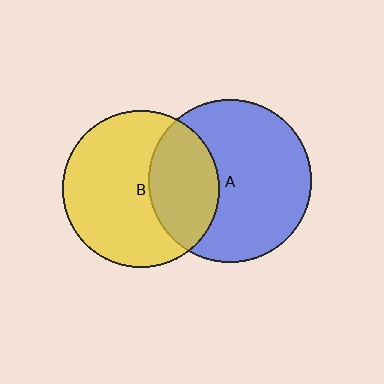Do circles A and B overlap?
Yes.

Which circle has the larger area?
Circle A (blue).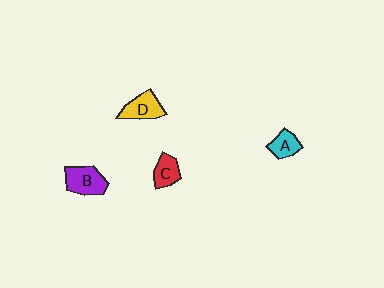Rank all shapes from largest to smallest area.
From largest to smallest: B (purple), D (yellow), C (red), A (cyan).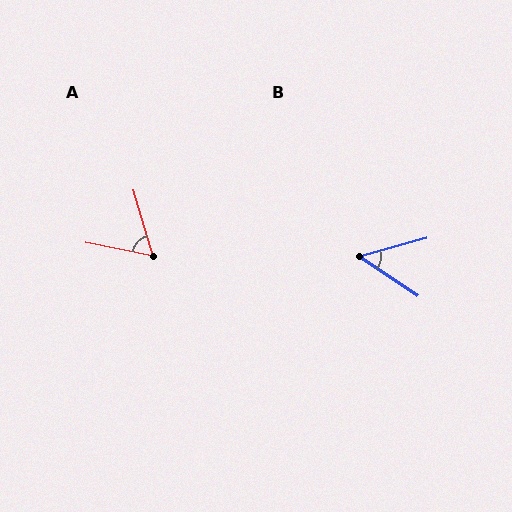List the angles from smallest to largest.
B (50°), A (63°).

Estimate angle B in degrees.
Approximately 50 degrees.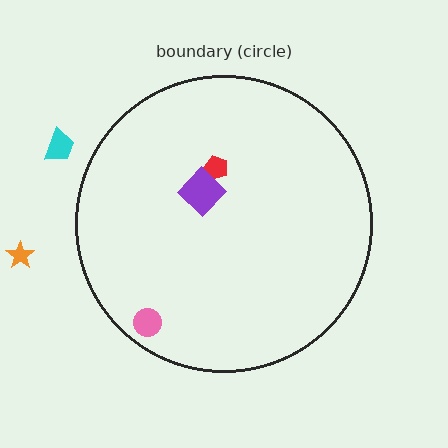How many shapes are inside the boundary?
3 inside, 2 outside.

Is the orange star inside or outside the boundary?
Outside.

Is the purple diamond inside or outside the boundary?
Inside.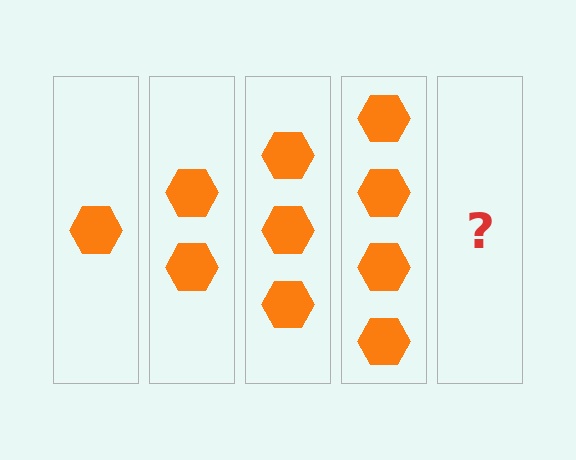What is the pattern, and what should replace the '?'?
The pattern is that each step adds one more hexagon. The '?' should be 5 hexagons.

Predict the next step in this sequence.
The next step is 5 hexagons.